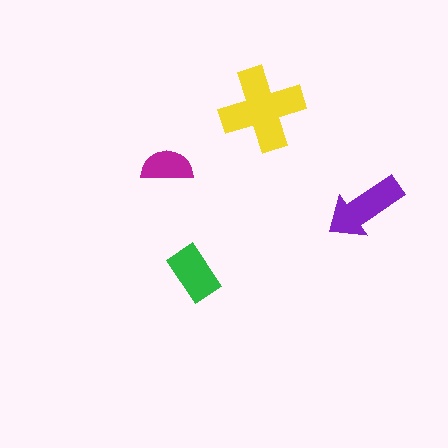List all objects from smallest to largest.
The magenta semicircle, the green rectangle, the purple arrow, the yellow cross.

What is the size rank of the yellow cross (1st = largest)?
1st.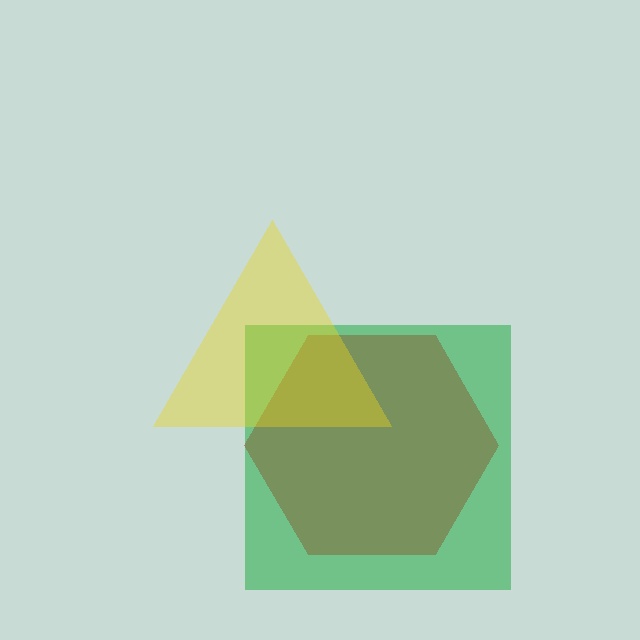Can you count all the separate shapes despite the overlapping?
Yes, there are 3 separate shapes.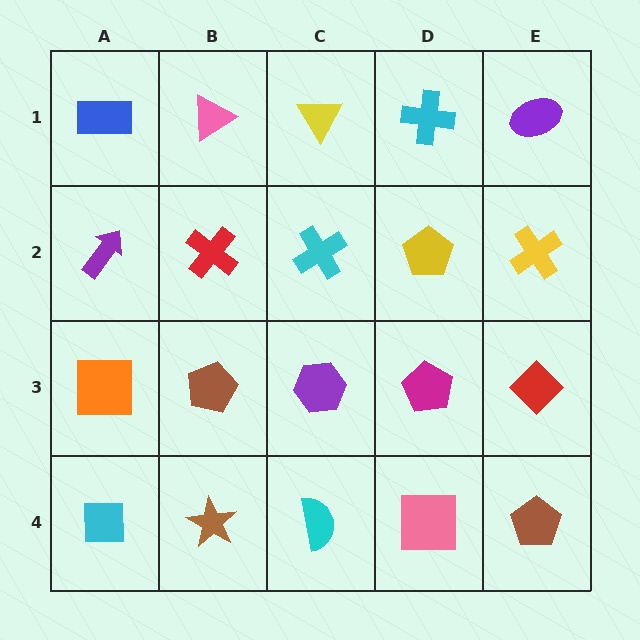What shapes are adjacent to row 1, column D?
A yellow pentagon (row 2, column D), a yellow triangle (row 1, column C), a purple ellipse (row 1, column E).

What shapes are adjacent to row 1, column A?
A purple arrow (row 2, column A), a pink triangle (row 1, column B).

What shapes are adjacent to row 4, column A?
An orange square (row 3, column A), a brown star (row 4, column B).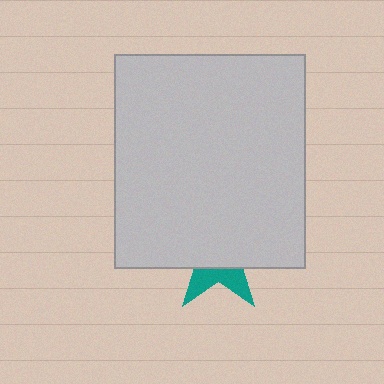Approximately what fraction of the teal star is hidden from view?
Roughly 69% of the teal star is hidden behind the light gray rectangle.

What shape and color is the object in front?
The object in front is a light gray rectangle.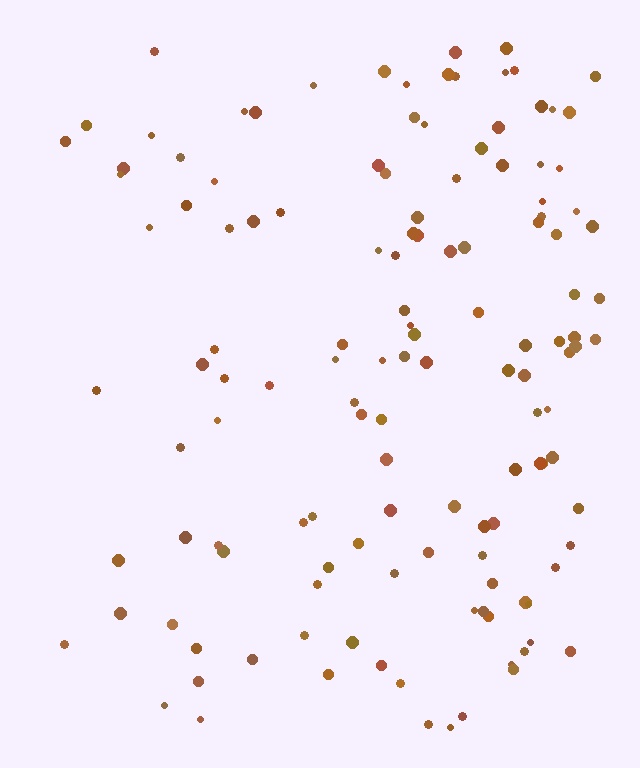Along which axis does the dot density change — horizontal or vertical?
Horizontal.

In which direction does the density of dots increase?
From left to right, with the right side densest.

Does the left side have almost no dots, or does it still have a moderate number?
Still a moderate number, just noticeably fewer than the right.